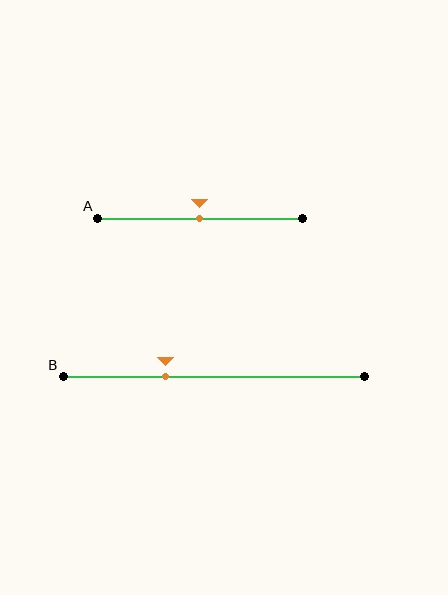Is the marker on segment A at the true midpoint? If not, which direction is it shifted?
Yes, the marker on segment A is at the true midpoint.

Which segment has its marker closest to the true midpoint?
Segment A has its marker closest to the true midpoint.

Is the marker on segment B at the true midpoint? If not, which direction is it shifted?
No, the marker on segment B is shifted to the left by about 16% of the segment length.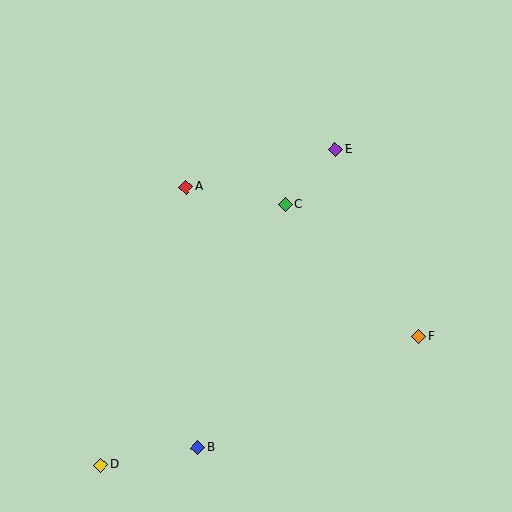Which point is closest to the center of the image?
Point C at (285, 205) is closest to the center.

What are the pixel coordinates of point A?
Point A is at (186, 187).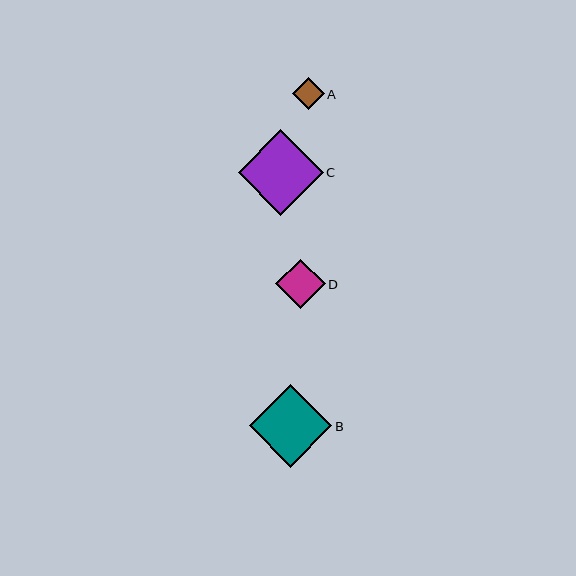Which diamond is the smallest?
Diamond A is the smallest with a size of approximately 32 pixels.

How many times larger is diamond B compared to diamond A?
Diamond B is approximately 2.6 times the size of diamond A.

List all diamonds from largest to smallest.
From largest to smallest: C, B, D, A.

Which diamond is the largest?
Diamond C is the largest with a size of approximately 85 pixels.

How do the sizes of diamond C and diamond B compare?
Diamond C and diamond B are approximately the same size.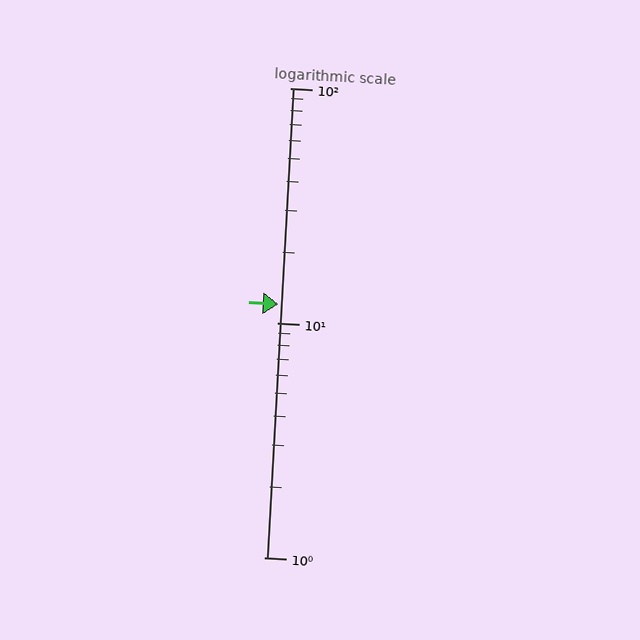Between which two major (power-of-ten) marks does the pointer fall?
The pointer is between 10 and 100.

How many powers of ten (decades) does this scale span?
The scale spans 2 decades, from 1 to 100.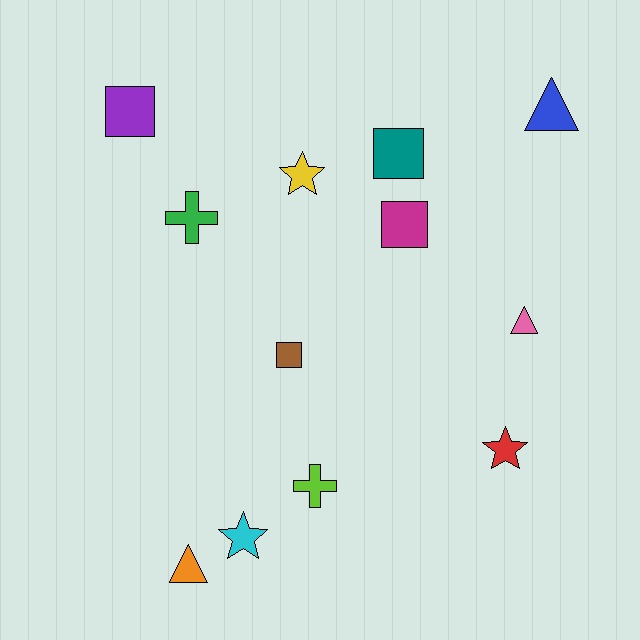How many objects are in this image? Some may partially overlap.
There are 12 objects.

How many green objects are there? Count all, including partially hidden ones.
There is 1 green object.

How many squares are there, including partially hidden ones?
There are 4 squares.